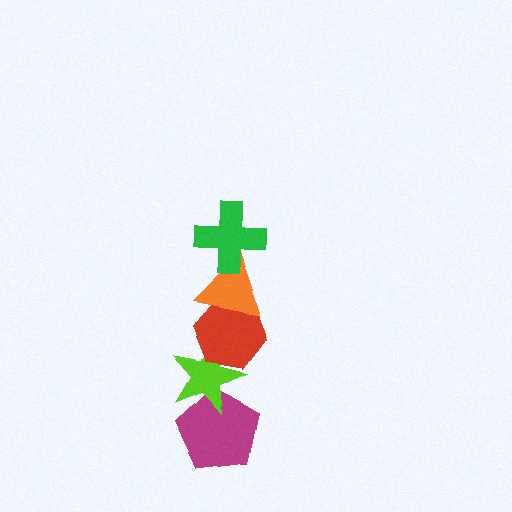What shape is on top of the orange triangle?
The green cross is on top of the orange triangle.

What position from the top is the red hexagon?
The red hexagon is 3rd from the top.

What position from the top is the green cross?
The green cross is 1st from the top.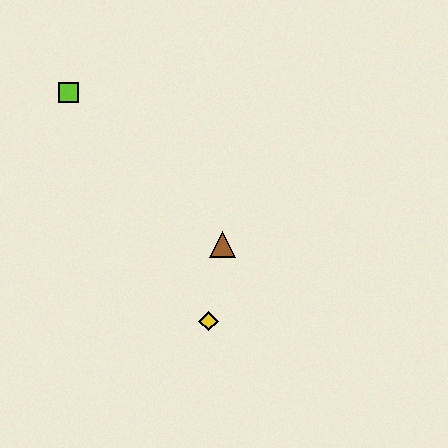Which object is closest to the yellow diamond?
The brown triangle is closest to the yellow diamond.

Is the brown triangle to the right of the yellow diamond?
Yes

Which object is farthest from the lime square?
The yellow diamond is farthest from the lime square.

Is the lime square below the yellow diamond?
No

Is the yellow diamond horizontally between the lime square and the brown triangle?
Yes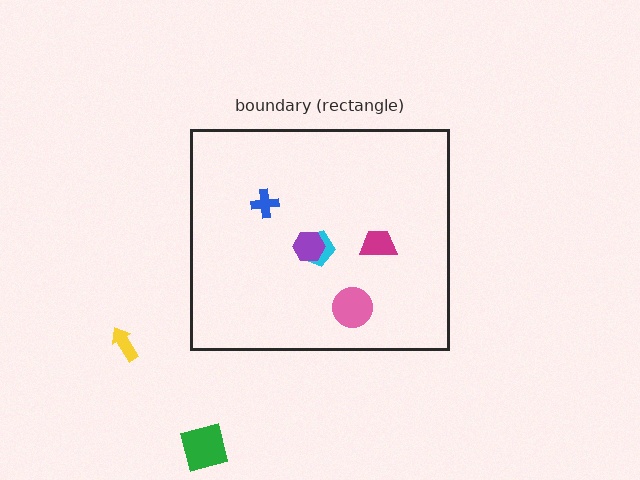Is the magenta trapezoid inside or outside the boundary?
Inside.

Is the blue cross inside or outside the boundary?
Inside.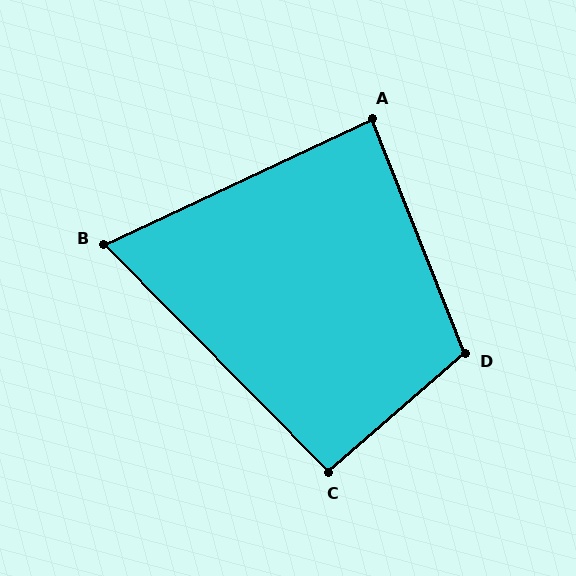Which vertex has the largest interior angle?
D, at approximately 109 degrees.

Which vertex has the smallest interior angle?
B, at approximately 71 degrees.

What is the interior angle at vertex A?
Approximately 86 degrees (approximately right).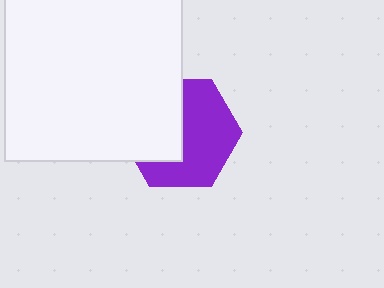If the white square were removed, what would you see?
You would see the complete purple hexagon.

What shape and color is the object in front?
The object in front is a white square.